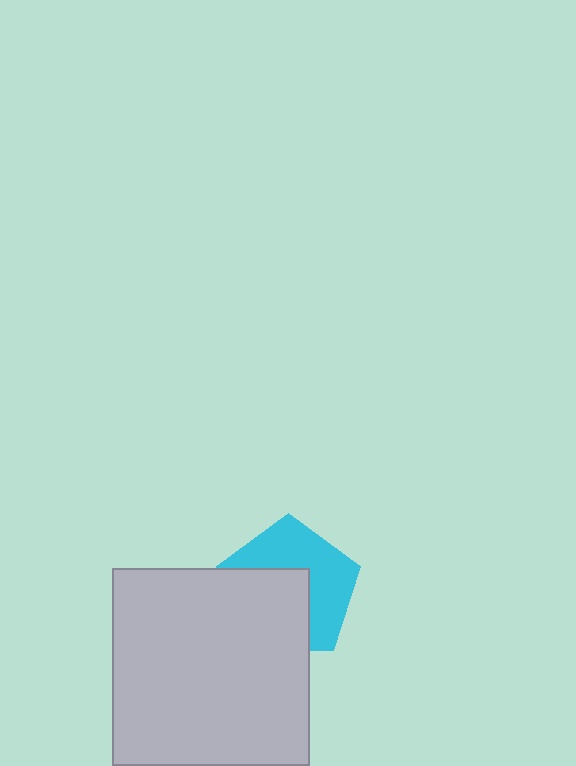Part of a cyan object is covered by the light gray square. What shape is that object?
It is a pentagon.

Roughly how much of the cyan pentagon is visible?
About half of it is visible (roughly 52%).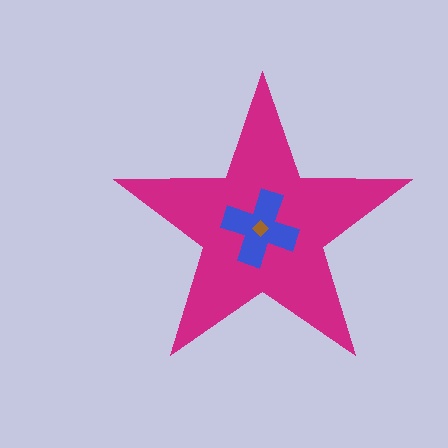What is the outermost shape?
The magenta star.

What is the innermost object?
The brown diamond.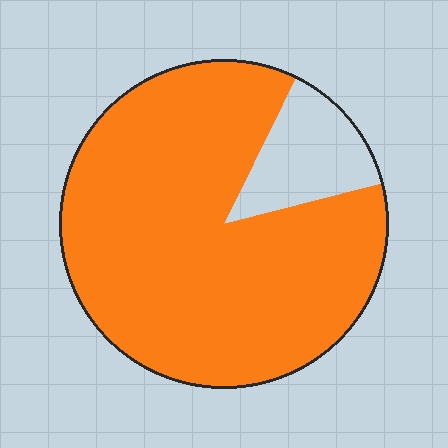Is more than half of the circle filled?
Yes.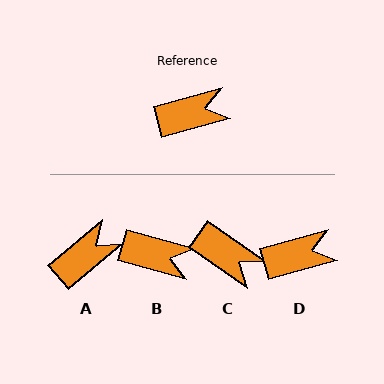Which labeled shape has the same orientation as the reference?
D.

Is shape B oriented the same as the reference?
No, it is off by about 31 degrees.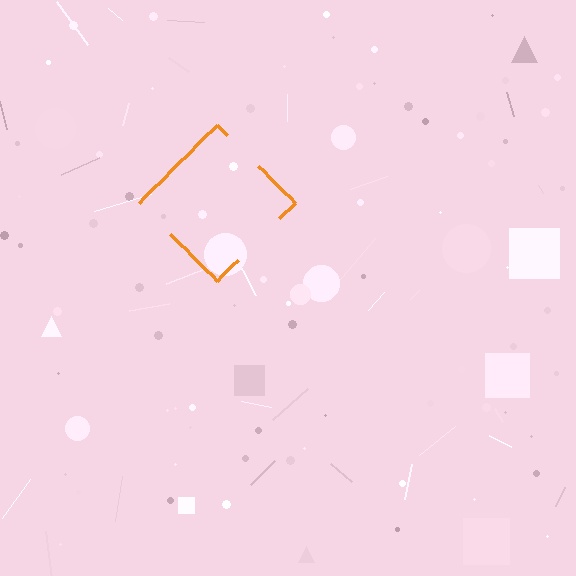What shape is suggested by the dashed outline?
The dashed outline suggests a diamond.